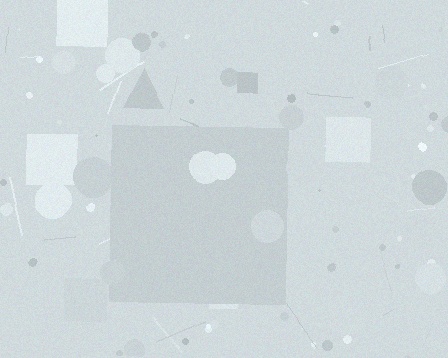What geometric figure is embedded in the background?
A square is embedded in the background.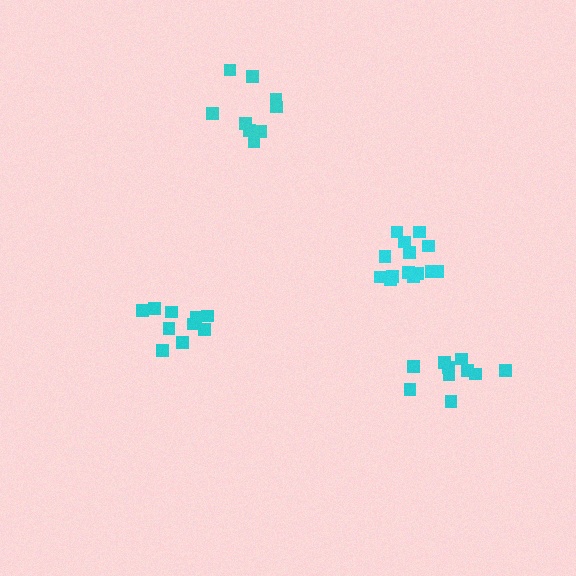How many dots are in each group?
Group 1: 14 dots, Group 2: 10 dots, Group 3: 10 dots, Group 4: 9 dots (43 total).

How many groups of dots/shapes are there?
There are 4 groups.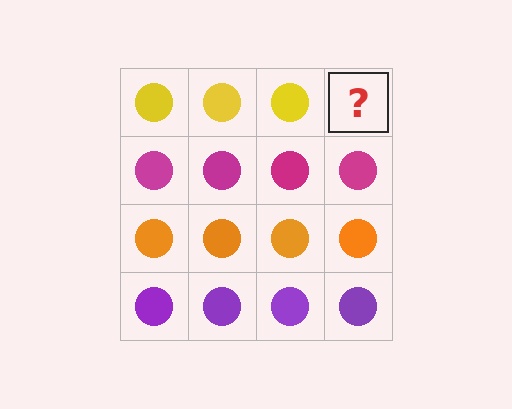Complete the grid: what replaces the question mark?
The question mark should be replaced with a yellow circle.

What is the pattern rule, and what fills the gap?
The rule is that each row has a consistent color. The gap should be filled with a yellow circle.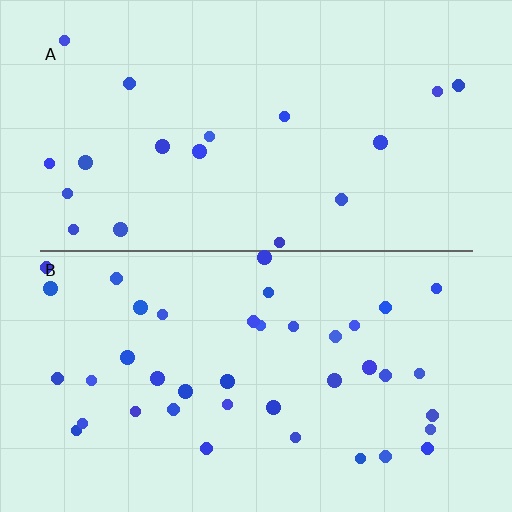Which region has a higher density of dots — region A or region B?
B (the bottom).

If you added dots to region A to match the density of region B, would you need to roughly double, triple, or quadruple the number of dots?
Approximately double.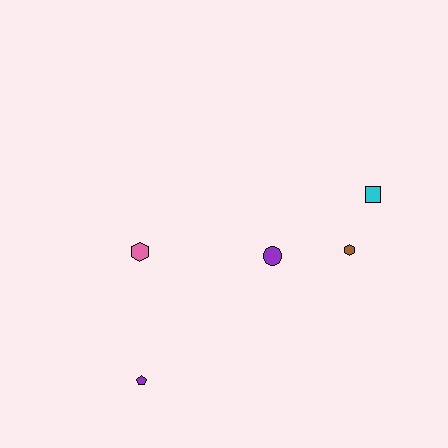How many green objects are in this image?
There are no green objects.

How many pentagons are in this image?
There is 1 pentagon.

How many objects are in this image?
There are 5 objects.